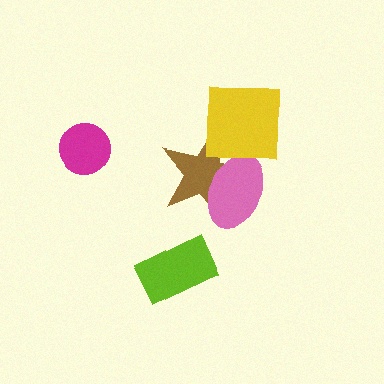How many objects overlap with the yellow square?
2 objects overlap with the yellow square.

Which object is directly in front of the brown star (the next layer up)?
The pink ellipse is directly in front of the brown star.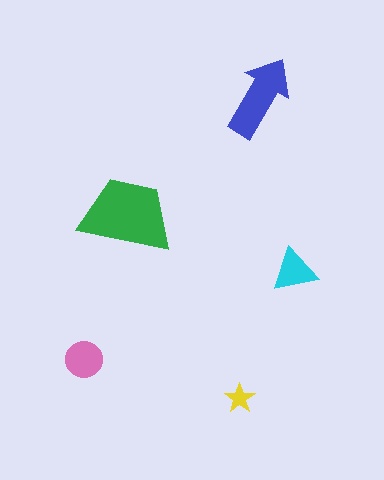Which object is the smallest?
The yellow star.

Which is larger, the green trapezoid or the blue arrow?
The green trapezoid.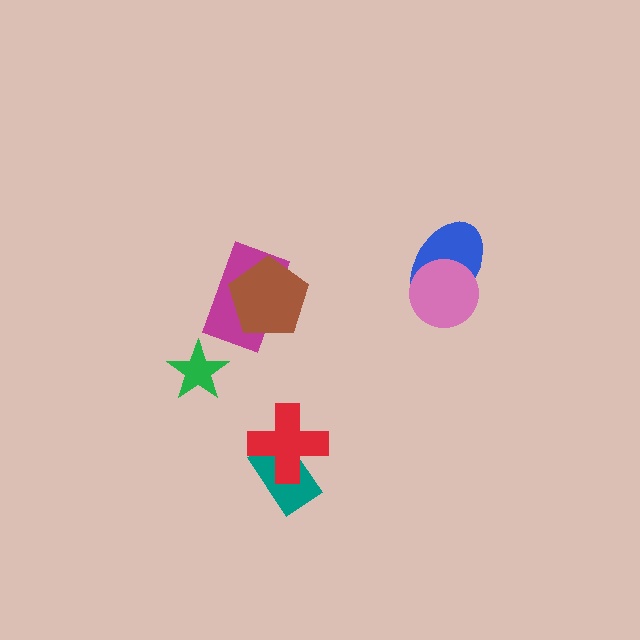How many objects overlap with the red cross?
1 object overlaps with the red cross.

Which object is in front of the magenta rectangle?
The brown pentagon is in front of the magenta rectangle.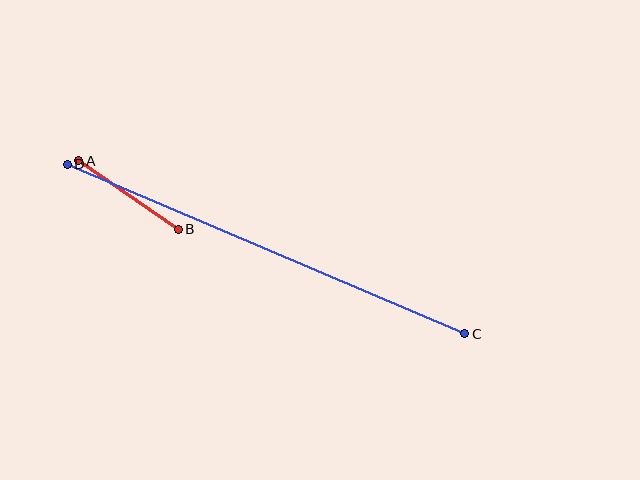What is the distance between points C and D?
The distance is approximately 432 pixels.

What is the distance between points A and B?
The distance is approximately 121 pixels.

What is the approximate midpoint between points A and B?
The midpoint is at approximately (128, 195) pixels.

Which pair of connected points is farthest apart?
Points C and D are farthest apart.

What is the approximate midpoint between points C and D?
The midpoint is at approximately (266, 249) pixels.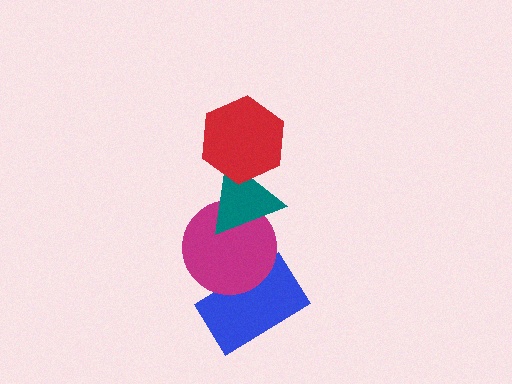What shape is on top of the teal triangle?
The red hexagon is on top of the teal triangle.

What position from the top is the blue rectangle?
The blue rectangle is 4th from the top.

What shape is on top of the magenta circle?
The teal triangle is on top of the magenta circle.